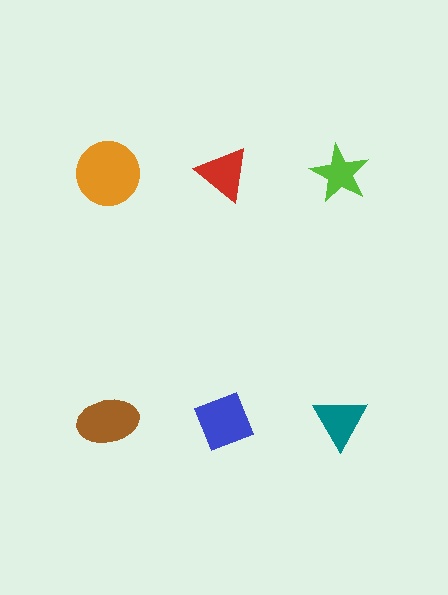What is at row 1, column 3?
A lime star.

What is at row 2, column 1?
A brown ellipse.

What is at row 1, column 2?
A red triangle.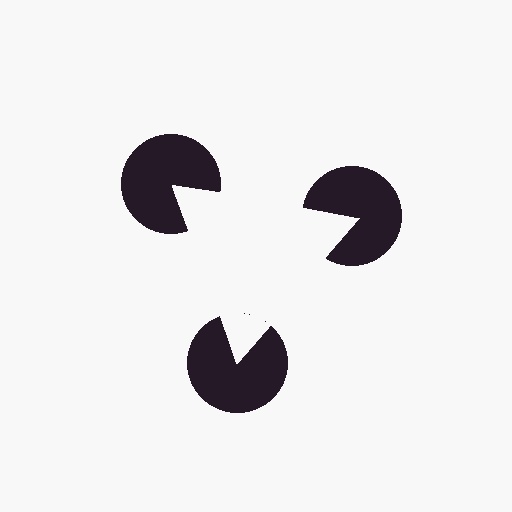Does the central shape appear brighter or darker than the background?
It typically appears slightly brighter than the background, even though no actual brightness change is drawn.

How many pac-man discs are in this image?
There are 3 — one at each vertex of the illusory triangle.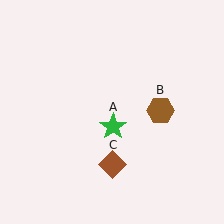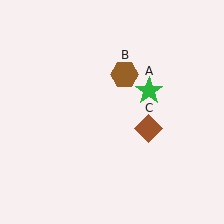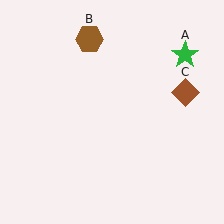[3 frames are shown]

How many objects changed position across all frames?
3 objects changed position: green star (object A), brown hexagon (object B), brown diamond (object C).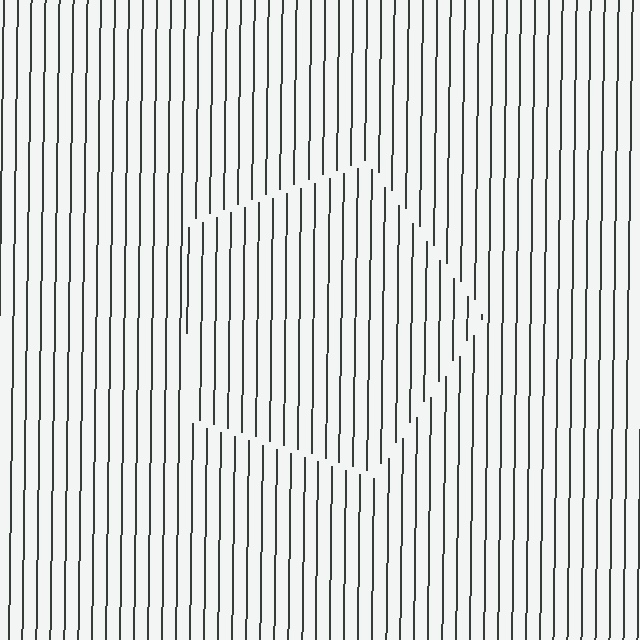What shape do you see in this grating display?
An illusory pentagon. The interior of the shape contains the same grating, shifted by half a period — the contour is defined by the phase discontinuity where line-ends from the inner and outer gratings abut.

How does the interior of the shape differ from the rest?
The interior of the shape contains the same grating, shifted by half a period — the contour is defined by the phase discontinuity where line-ends from the inner and outer gratings abut.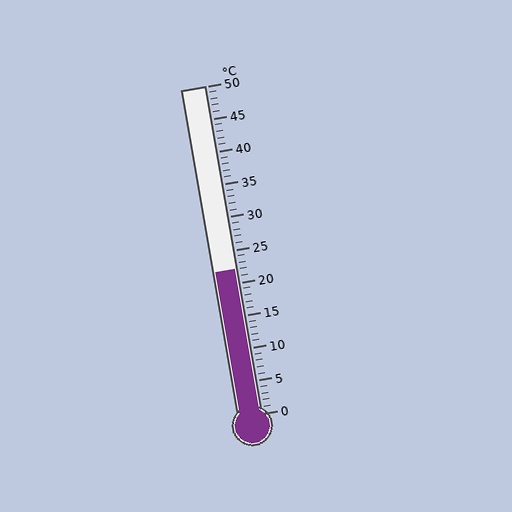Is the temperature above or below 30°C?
The temperature is below 30°C.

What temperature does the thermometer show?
The thermometer shows approximately 22°C.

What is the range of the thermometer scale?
The thermometer scale ranges from 0°C to 50°C.